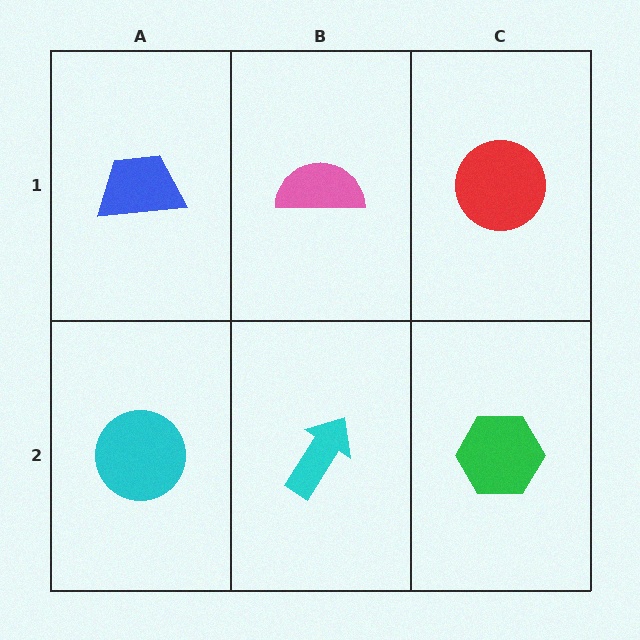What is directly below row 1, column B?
A cyan arrow.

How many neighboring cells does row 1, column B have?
3.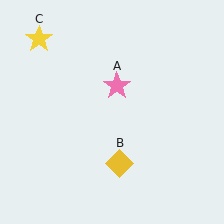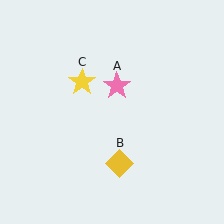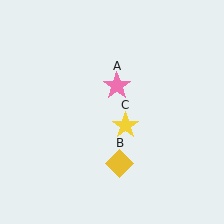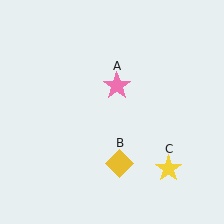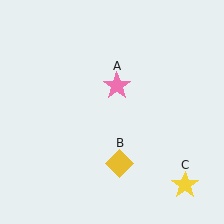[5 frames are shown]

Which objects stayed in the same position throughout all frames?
Pink star (object A) and yellow diamond (object B) remained stationary.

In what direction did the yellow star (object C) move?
The yellow star (object C) moved down and to the right.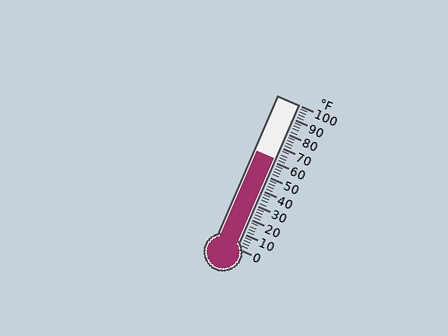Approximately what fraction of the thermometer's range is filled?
The thermometer is filled to approximately 60% of its range.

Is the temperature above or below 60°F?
The temperature is above 60°F.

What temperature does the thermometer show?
The thermometer shows approximately 62°F.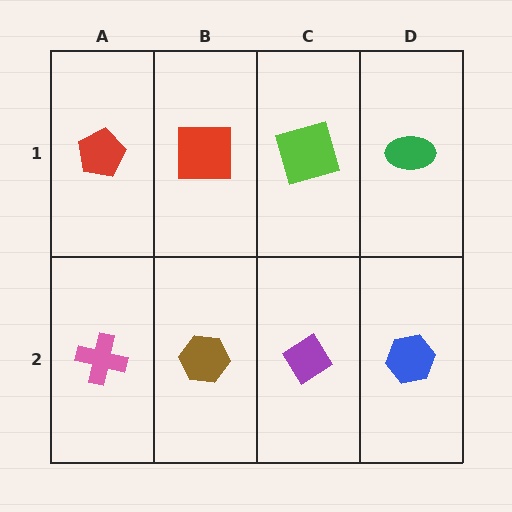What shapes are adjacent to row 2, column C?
A lime square (row 1, column C), a brown hexagon (row 2, column B), a blue hexagon (row 2, column D).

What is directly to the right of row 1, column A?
A red square.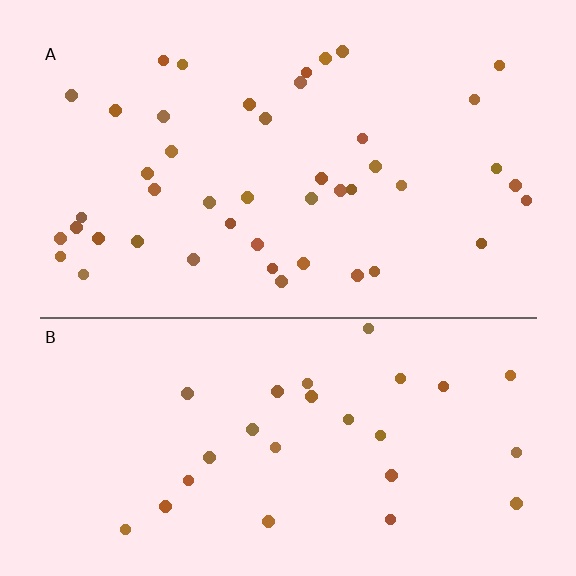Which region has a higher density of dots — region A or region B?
A (the top).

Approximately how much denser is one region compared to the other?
Approximately 1.6× — region A over region B.